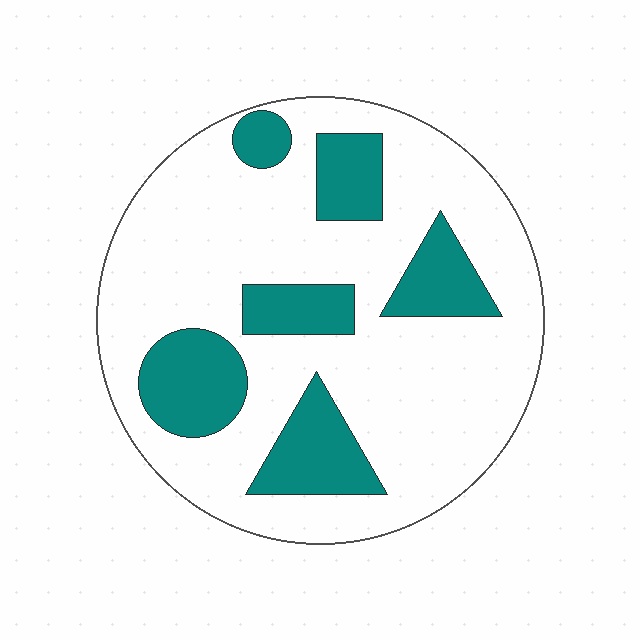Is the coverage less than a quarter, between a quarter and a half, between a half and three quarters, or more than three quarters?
Less than a quarter.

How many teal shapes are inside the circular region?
6.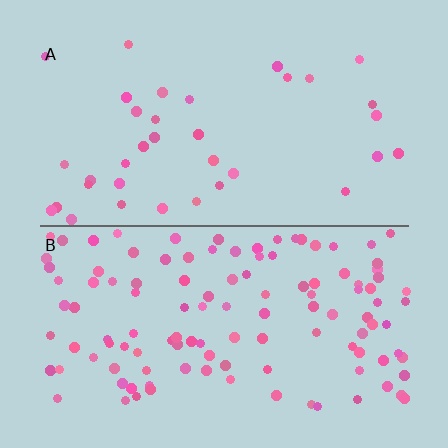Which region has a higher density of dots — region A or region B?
B (the bottom).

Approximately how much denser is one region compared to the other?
Approximately 3.3× — region B over region A.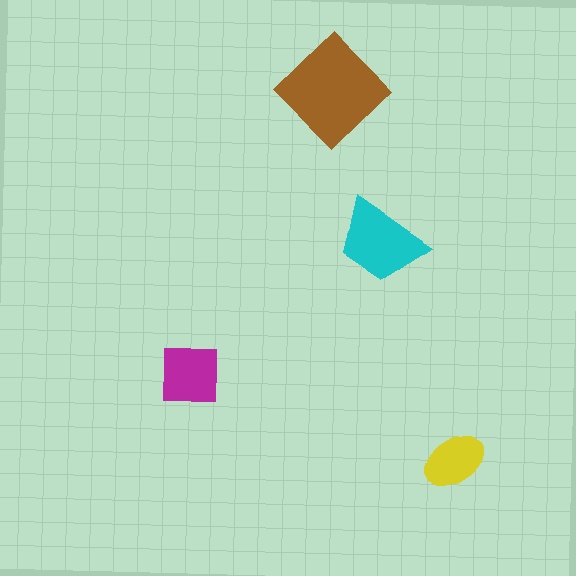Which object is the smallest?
The yellow ellipse.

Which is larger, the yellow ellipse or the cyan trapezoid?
The cyan trapezoid.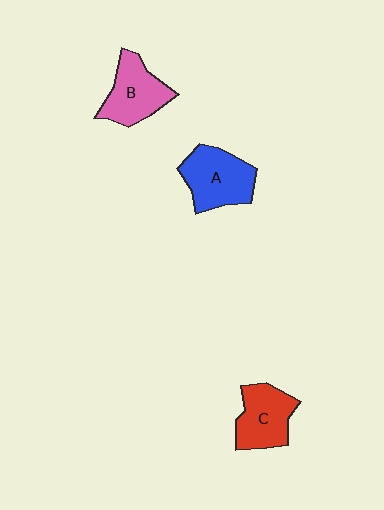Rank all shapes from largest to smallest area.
From largest to smallest: A (blue), B (pink), C (red).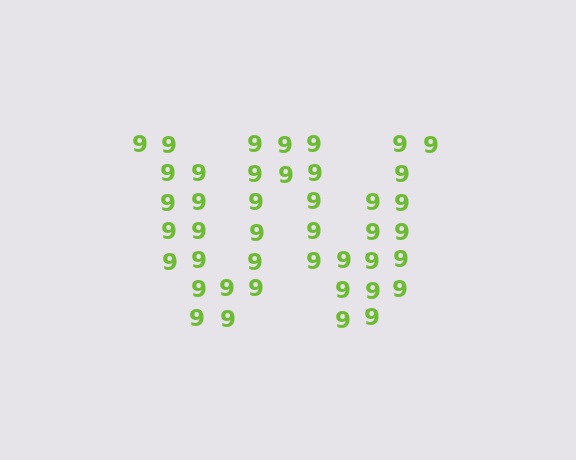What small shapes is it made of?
It is made of small digit 9's.